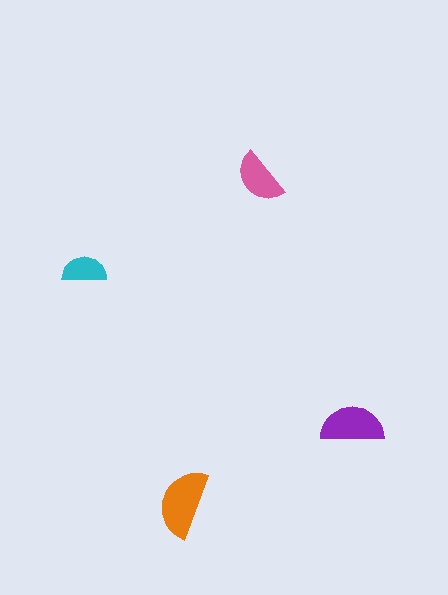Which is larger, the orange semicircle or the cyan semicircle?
The orange one.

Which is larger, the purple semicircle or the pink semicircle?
The purple one.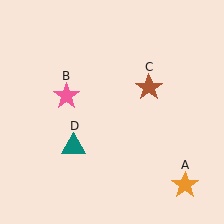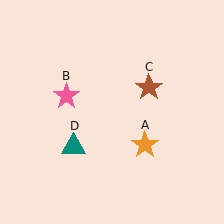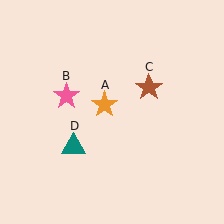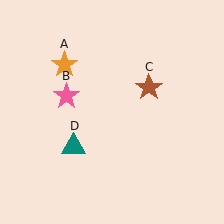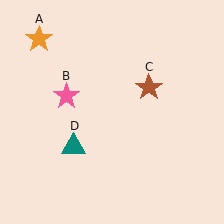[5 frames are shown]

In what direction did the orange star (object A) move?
The orange star (object A) moved up and to the left.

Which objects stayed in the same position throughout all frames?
Pink star (object B) and brown star (object C) and teal triangle (object D) remained stationary.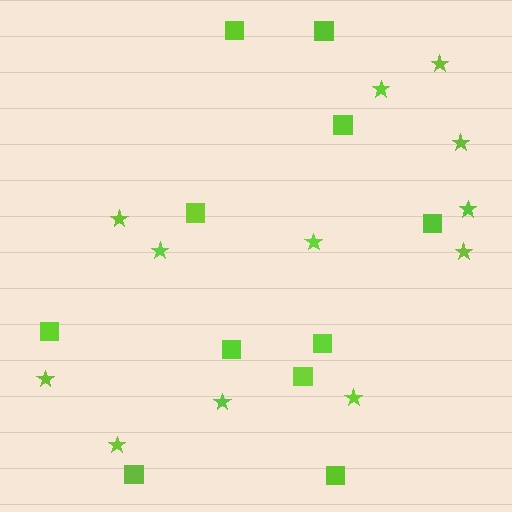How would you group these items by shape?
There are 2 groups: one group of stars (12) and one group of squares (11).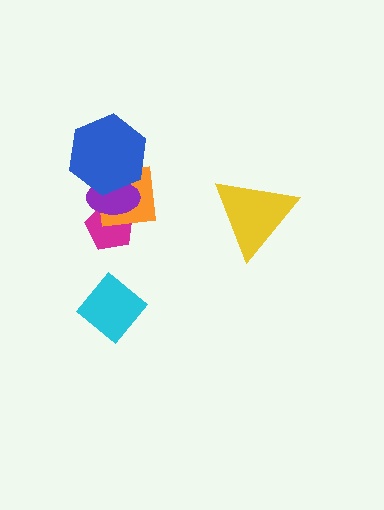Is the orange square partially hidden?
Yes, it is partially covered by another shape.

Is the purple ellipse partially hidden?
Yes, it is partially covered by another shape.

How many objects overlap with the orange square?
3 objects overlap with the orange square.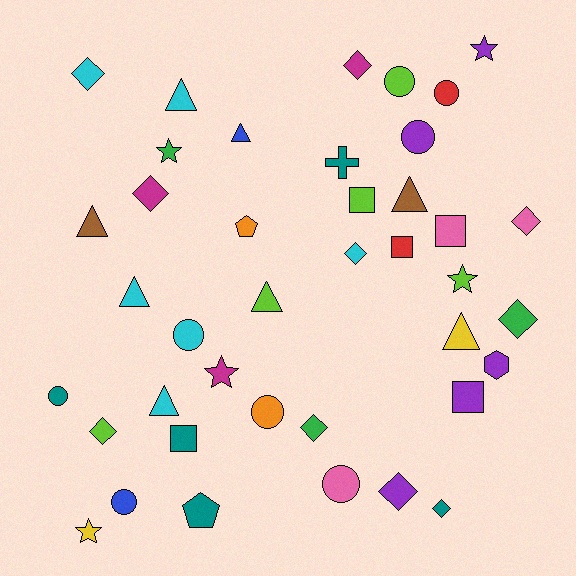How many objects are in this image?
There are 40 objects.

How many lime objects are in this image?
There are 5 lime objects.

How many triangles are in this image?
There are 8 triangles.